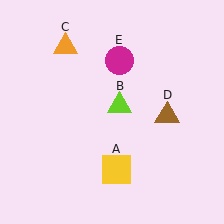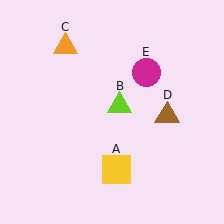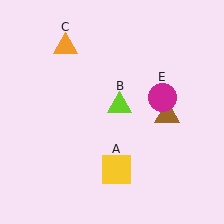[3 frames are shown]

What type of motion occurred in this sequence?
The magenta circle (object E) rotated clockwise around the center of the scene.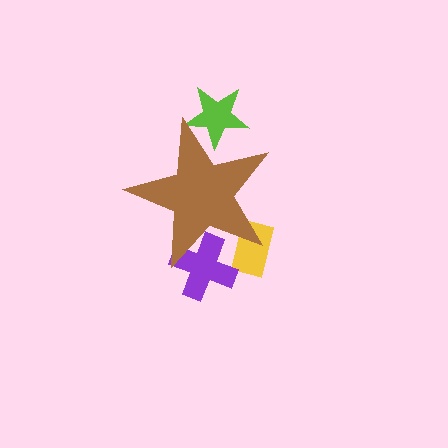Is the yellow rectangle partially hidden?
Yes, the yellow rectangle is partially hidden behind the brown star.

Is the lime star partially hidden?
Yes, the lime star is partially hidden behind the brown star.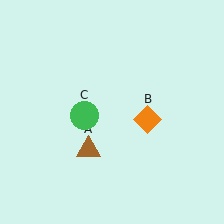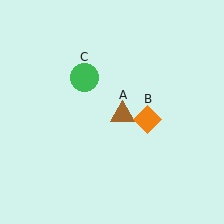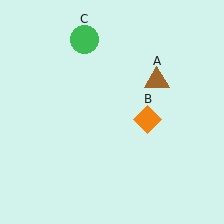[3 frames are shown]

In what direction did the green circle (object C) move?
The green circle (object C) moved up.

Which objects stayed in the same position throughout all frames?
Orange diamond (object B) remained stationary.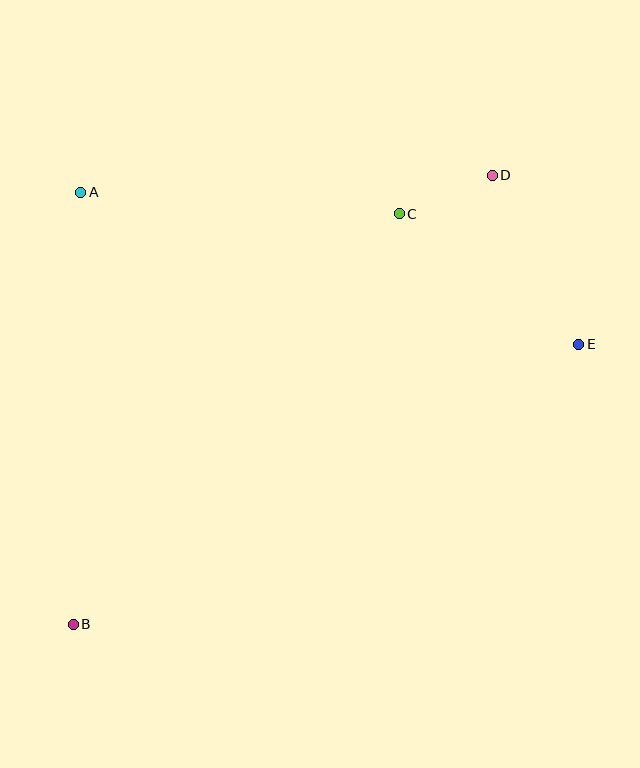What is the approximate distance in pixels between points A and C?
The distance between A and C is approximately 319 pixels.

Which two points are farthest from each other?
Points B and D are farthest from each other.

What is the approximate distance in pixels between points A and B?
The distance between A and B is approximately 432 pixels.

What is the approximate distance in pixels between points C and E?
The distance between C and E is approximately 222 pixels.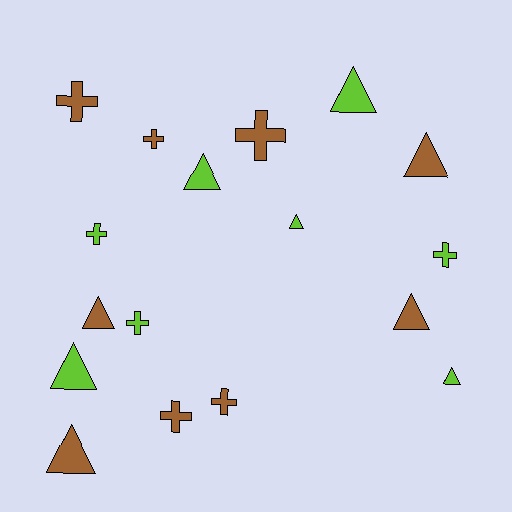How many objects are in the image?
There are 17 objects.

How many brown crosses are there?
There are 5 brown crosses.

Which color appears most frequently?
Brown, with 9 objects.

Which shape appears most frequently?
Triangle, with 9 objects.